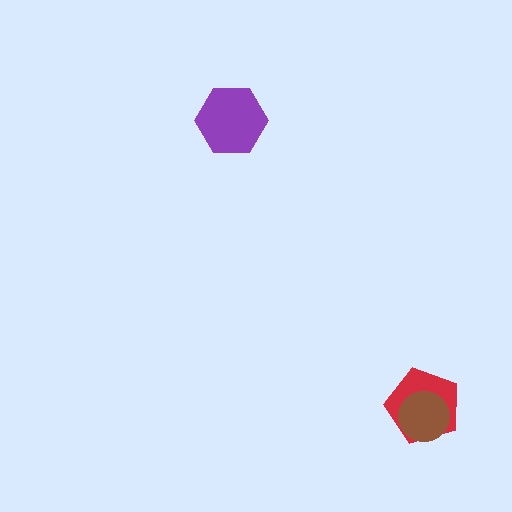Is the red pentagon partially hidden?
Yes, it is partially covered by another shape.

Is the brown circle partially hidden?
No, no other shape covers it.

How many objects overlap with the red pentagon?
1 object overlaps with the red pentagon.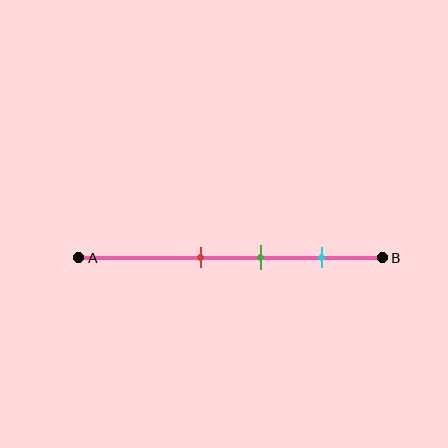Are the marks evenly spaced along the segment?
Yes, the marks are approximately evenly spaced.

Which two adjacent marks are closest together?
The red and green marks are the closest adjacent pair.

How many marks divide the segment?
There are 3 marks dividing the segment.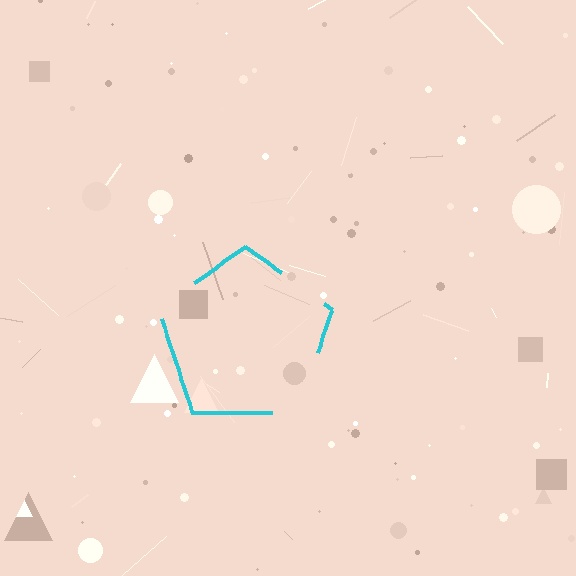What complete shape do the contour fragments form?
The contour fragments form a pentagon.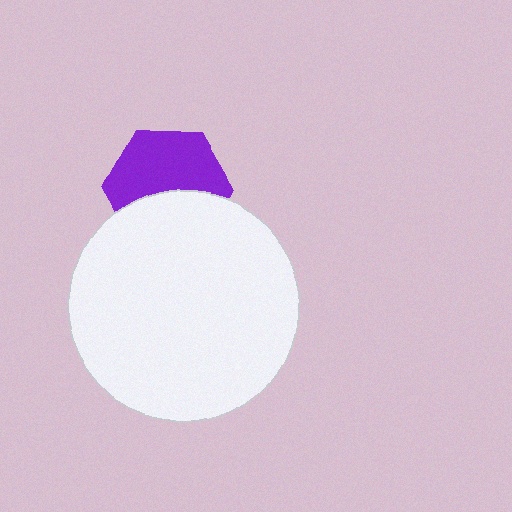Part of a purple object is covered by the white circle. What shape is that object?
It is a hexagon.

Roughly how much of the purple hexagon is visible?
About half of it is visible (roughly 58%).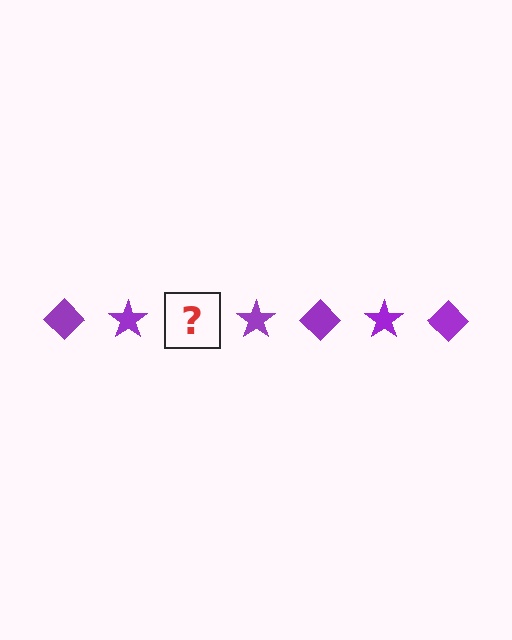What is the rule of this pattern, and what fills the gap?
The rule is that the pattern cycles through diamond, star shapes in purple. The gap should be filled with a purple diamond.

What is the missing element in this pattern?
The missing element is a purple diamond.